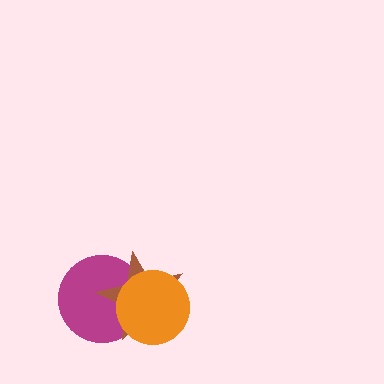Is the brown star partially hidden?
Yes, it is partially covered by another shape.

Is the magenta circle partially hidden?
Yes, it is partially covered by another shape.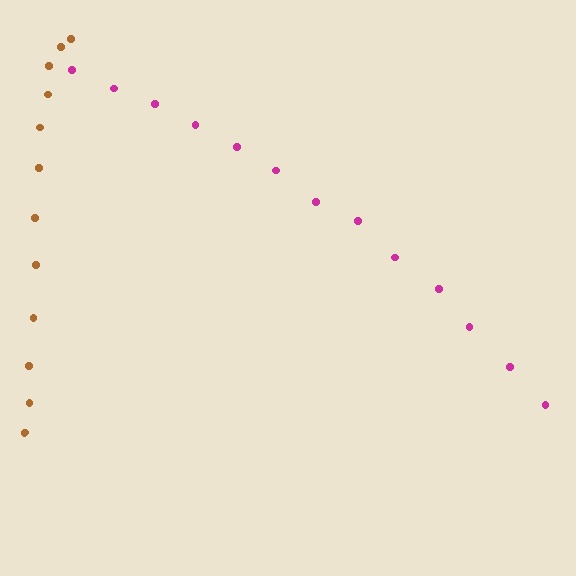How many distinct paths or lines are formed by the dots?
There are 2 distinct paths.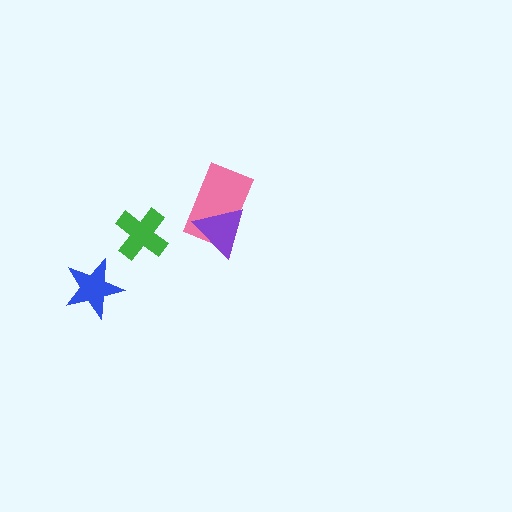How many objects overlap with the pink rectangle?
1 object overlaps with the pink rectangle.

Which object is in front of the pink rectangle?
The purple triangle is in front of the pink rectangle.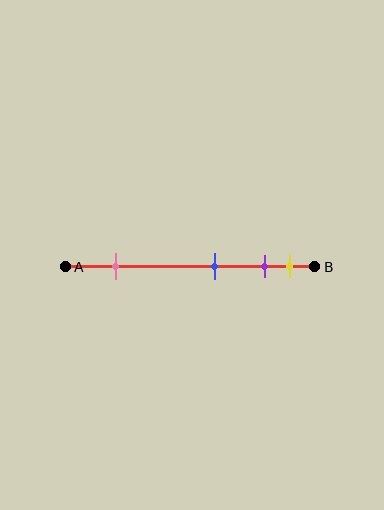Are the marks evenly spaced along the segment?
No, the marks are not evenly spaced.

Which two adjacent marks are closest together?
The purple and yellow marks are the closest adjacent pair.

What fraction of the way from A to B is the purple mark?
The purple mark is approximately 80% (0.8) of the way from A to B.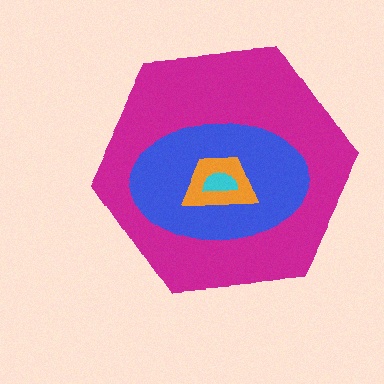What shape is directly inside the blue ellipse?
The orange trapezoid.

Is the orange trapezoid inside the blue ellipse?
Yes.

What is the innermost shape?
The cyan semicircle.